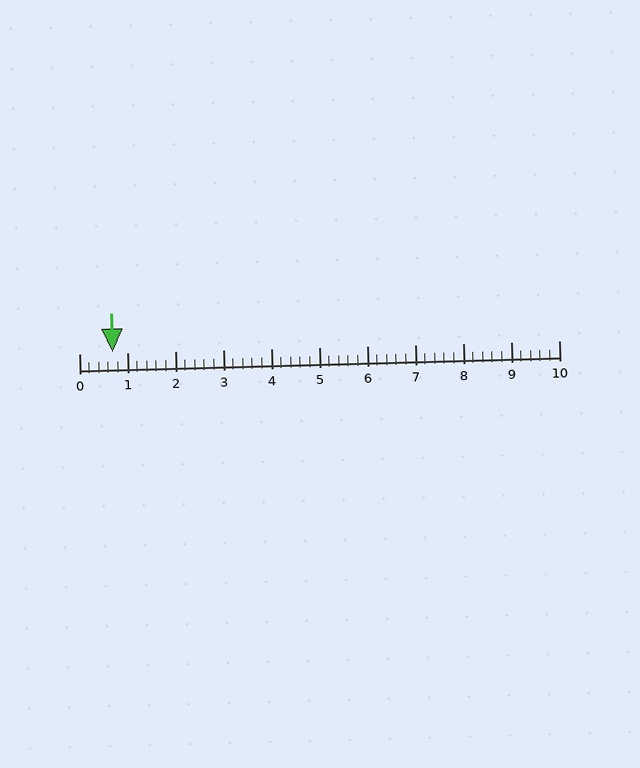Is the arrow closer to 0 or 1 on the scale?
The arrow is closer to 1.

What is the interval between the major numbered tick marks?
The major tick marks are spaced 1 units apart.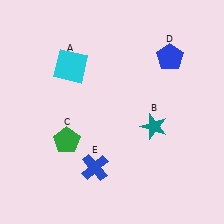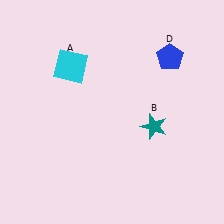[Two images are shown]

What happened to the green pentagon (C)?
The green pentagon (C) was removed in Image 2. It was in the bottom-left area of Image 1.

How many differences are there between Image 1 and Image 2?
There are 2 differences between the two images.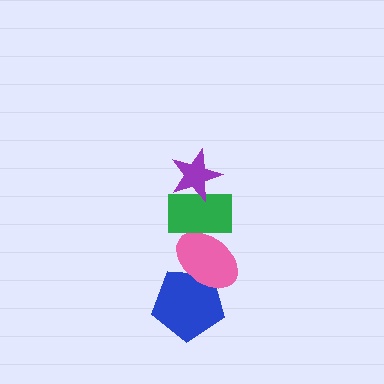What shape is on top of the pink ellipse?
The green rectangle is on top of the pink ellipse.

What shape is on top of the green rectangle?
The purple star is on top of the green rectangle.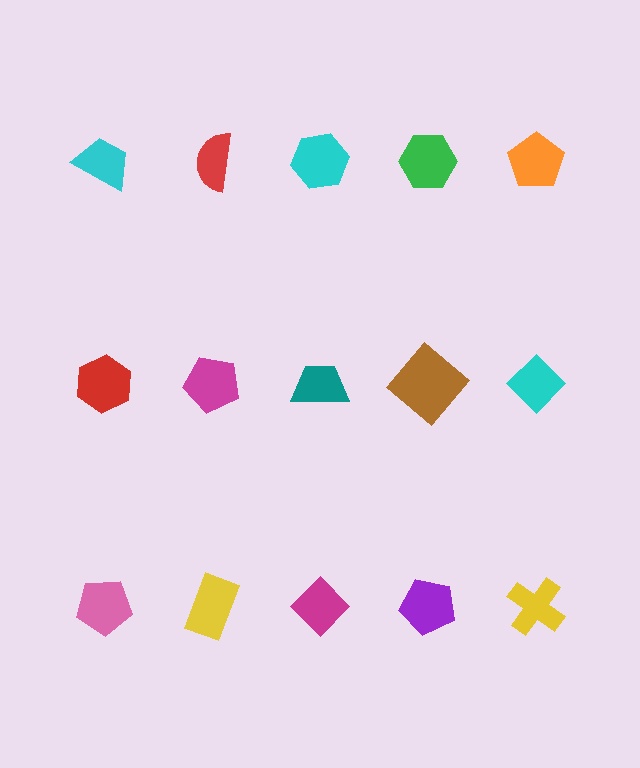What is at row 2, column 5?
A cyan diamond.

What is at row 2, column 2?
A magenta pentagon.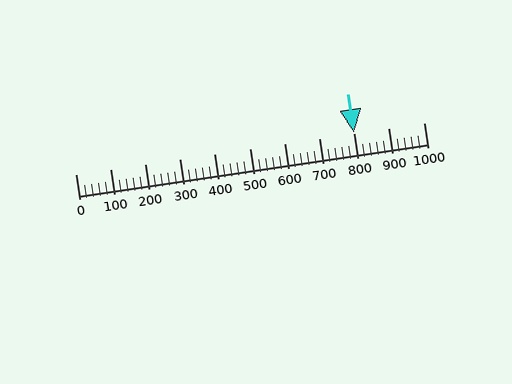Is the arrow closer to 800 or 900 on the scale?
The arrow is closer to 800.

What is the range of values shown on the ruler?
The ruler shows values from 0 to 1000.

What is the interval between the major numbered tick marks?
The major tick marks are spaced 100 units apart.